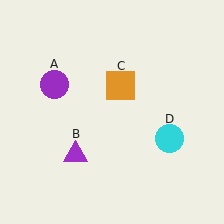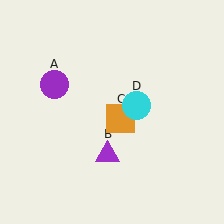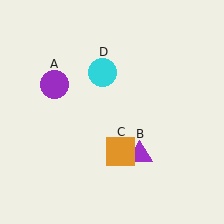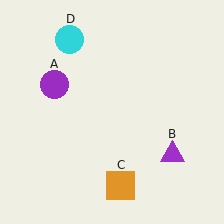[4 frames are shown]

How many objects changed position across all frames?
3 objects changed position: purple triangle (object B), orange square (object C), cyan circle (object D).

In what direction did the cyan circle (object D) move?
The cyan circle (object D) moved up and to the left.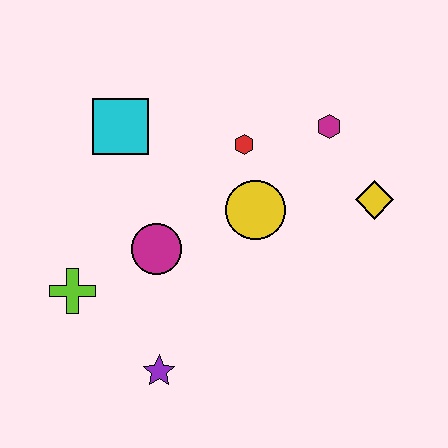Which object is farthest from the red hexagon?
The purple star is farthest from the red hexagon.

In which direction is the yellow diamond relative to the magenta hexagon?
The yellow diamond is below the magenta hexagon.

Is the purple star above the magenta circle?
No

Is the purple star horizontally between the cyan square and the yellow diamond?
Yes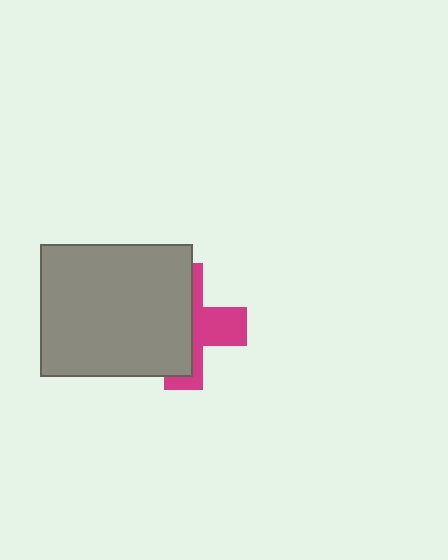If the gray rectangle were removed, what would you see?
You would see the complete magenta cross.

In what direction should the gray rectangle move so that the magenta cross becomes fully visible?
The gray rectangle should move left. That is the shortest direction to clear the overlap and leave the magenta cross fully visible.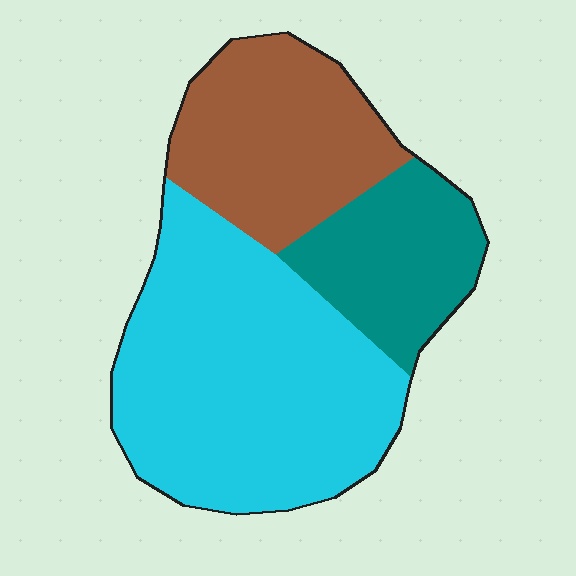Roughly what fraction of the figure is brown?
Brown takes up about one quarter (1/4) of the figure.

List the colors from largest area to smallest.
From largest to smallest: cyan, brown, teal.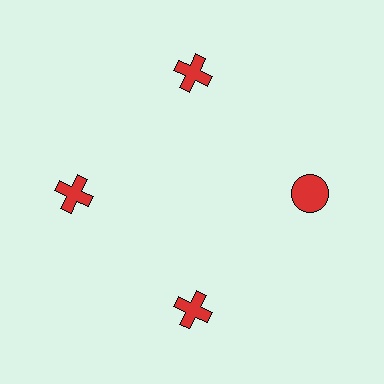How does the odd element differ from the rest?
It has a different shape: circle instead of cross.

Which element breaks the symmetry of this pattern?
The red circle at roughly the 3 o'clock position breaks the symmetry. All other shapes are red crosses.